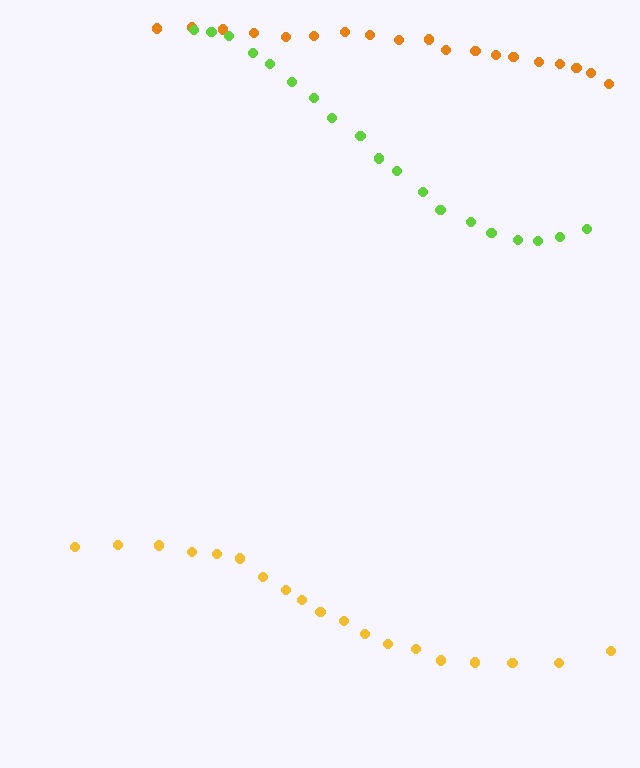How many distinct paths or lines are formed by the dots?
There are 3 distinct paths.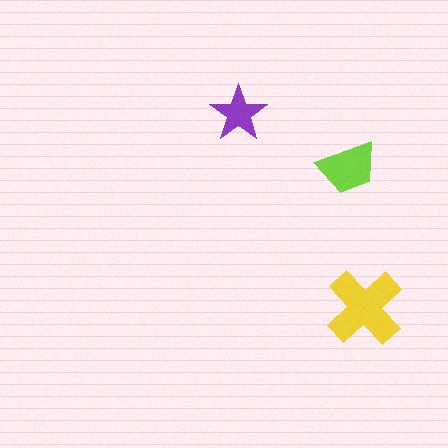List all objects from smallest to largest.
The purple star, the lime trapezoid, the yellow cross.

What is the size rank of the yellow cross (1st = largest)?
1st.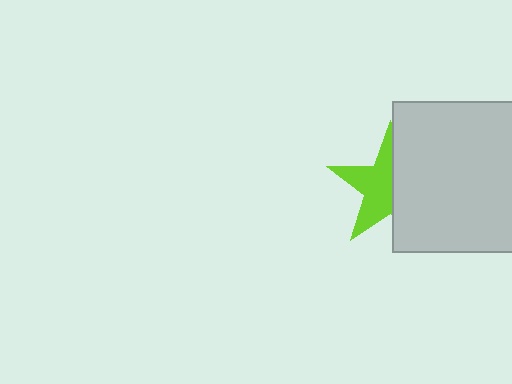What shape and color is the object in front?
The object in front is a light gray square.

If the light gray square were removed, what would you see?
You would see the complete lime star.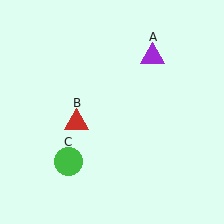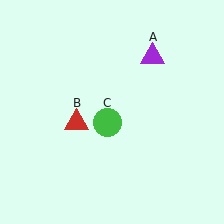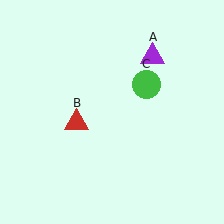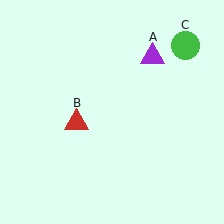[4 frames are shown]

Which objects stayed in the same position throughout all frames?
Purple triangle (object A) and red triangle (object B) remained stationary.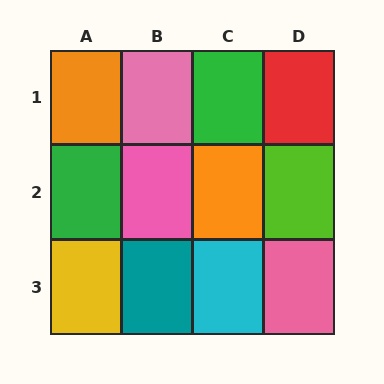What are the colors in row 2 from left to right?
Green, pink, orange, lime.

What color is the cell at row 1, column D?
Red.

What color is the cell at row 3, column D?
Pink.